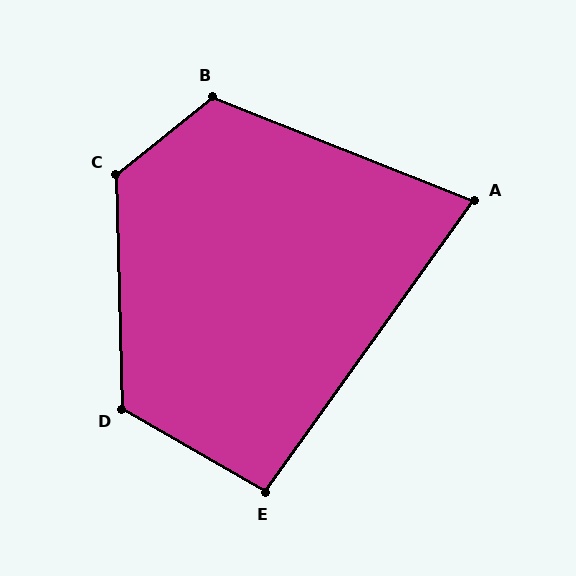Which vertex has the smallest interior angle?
A, at approximately 76 degrees.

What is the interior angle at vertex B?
Approximately 119 degrees (obtuse).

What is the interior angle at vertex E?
Approximately 96 degrees (obtuse).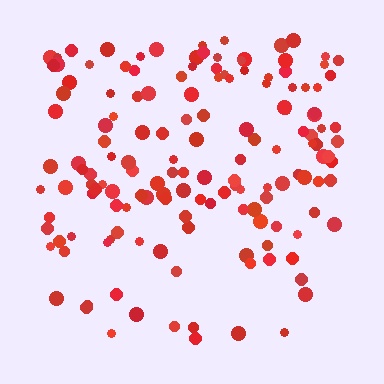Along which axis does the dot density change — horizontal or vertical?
Vertical.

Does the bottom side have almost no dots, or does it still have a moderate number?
Still a moderate number, just noticeably fewer than the top.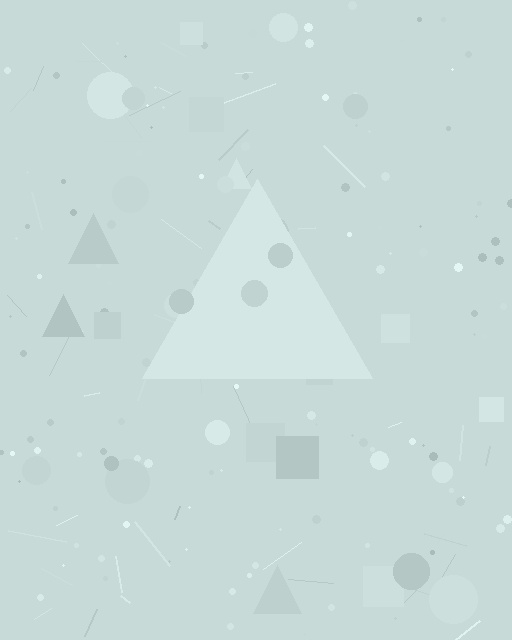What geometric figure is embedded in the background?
A triangle is embedded in the background.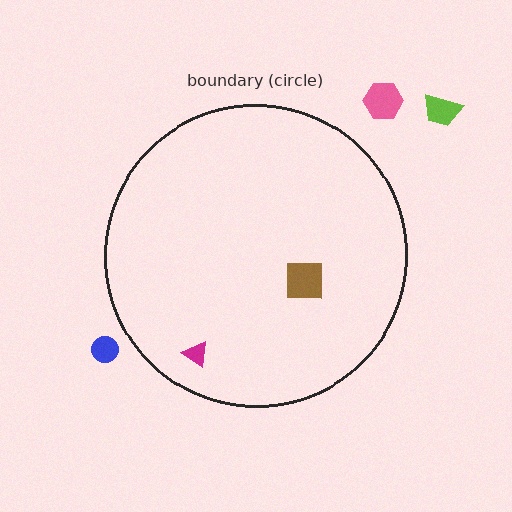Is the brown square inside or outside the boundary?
Inside.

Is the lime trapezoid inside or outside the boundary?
Outside.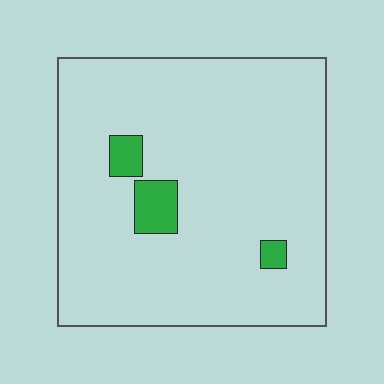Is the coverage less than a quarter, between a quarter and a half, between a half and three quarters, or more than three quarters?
Less than a quarter.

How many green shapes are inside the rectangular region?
3.